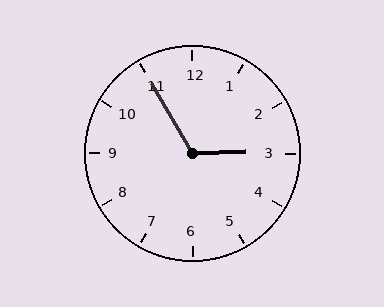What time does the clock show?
2:55.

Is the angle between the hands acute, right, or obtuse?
It is obtuse.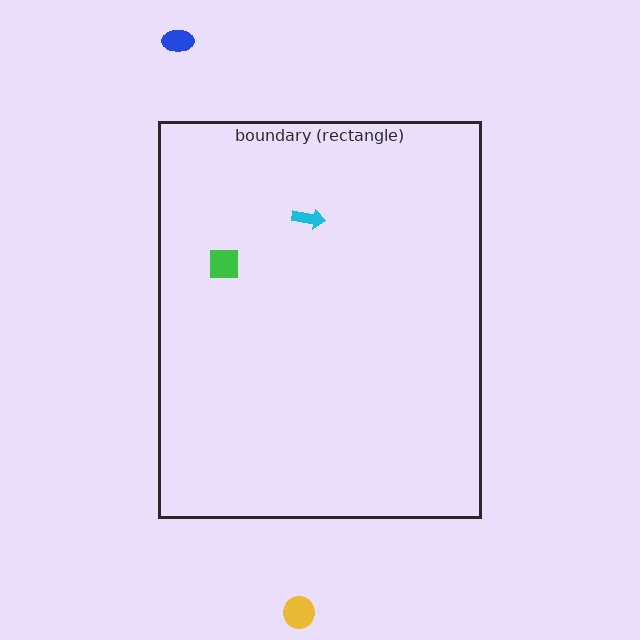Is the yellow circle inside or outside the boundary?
Outside.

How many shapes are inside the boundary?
2 inside, 2 outside.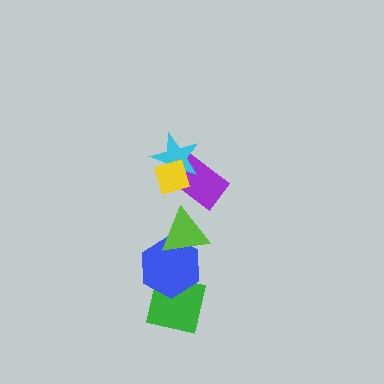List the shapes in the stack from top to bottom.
From top to bottom: the yellow diamond, the cyan star, the purple rectangle, the lime triangle, the blue hexagon, the green square.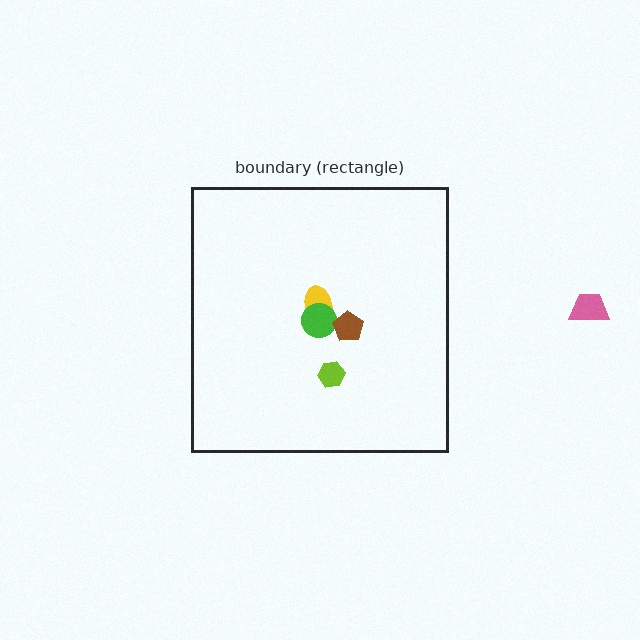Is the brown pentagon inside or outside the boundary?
Inside.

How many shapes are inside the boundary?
5 inside, 1 outside.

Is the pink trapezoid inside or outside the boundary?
Outside.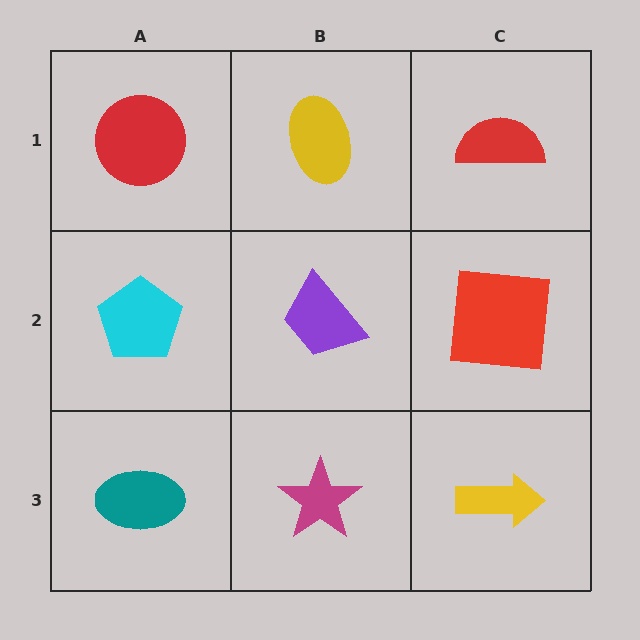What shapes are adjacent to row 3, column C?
A red square (row 2, column C), a magenta star (row 3, column B).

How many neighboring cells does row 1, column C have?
2.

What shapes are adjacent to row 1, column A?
A cyan pentagon (row 2, column A), a yellow ellipse (row 1, column B).